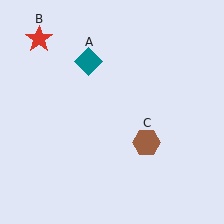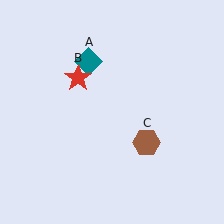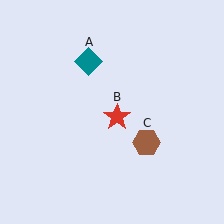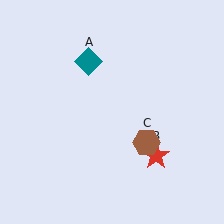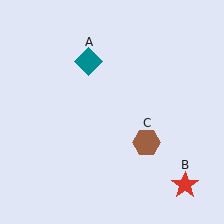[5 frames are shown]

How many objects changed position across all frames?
1 object changed position: red star (object B).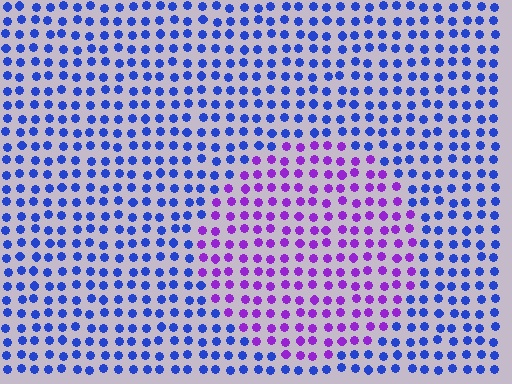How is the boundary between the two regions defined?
The boundary is defined purely by a slight shift in hue (about 51 degrees). Spacing, size, and orientation are identical on both sides.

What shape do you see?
I see a circle.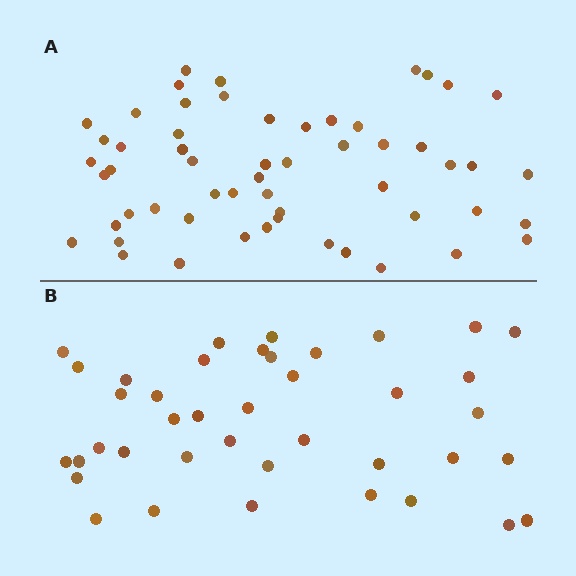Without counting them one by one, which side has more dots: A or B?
Region A (the top region) has more dots.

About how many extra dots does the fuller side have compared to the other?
Region A has approximately 15 more dots than region B.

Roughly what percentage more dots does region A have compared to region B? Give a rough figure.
About 40% more.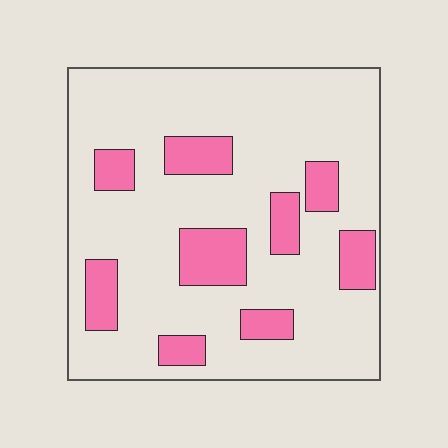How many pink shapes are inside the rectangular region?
9.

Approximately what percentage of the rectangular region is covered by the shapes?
Approximately 20%.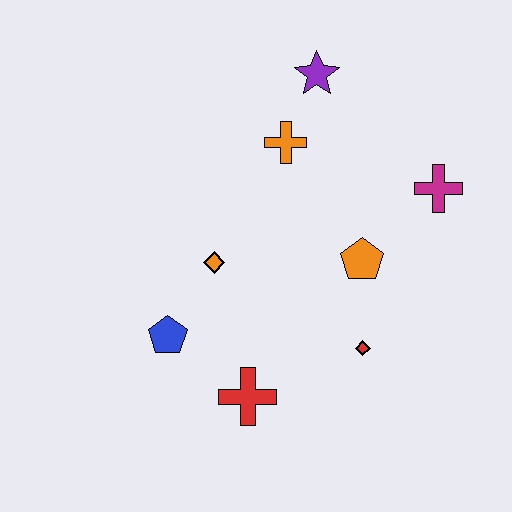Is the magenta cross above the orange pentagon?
Yes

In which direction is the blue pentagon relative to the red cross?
The blue pentagon is to the left of the red cross.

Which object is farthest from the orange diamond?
The magenta cross is farthest from the orange diamond.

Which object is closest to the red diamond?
The orange pentagon is closest to the red diamond.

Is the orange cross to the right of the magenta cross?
No